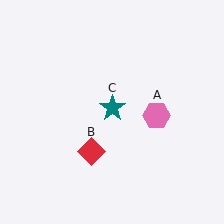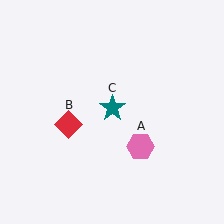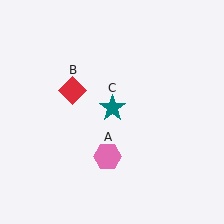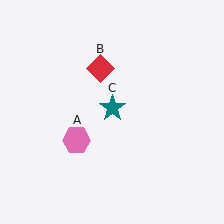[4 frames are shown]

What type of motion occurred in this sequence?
The pink hexagon (object A), red diamond (object B) rotated clockwise around the center of the scene.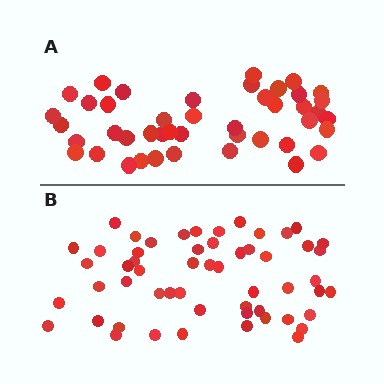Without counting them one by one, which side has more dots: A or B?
Region B (the bottom region) has more dots.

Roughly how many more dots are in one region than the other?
Region B has roughly 12 or so more dots than region A.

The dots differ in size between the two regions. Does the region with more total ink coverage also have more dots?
No. Region A has more total ink coverage because its dots are larger, but region B actually contains more individual dots. Total area can be misleading — the number of items is what matters here.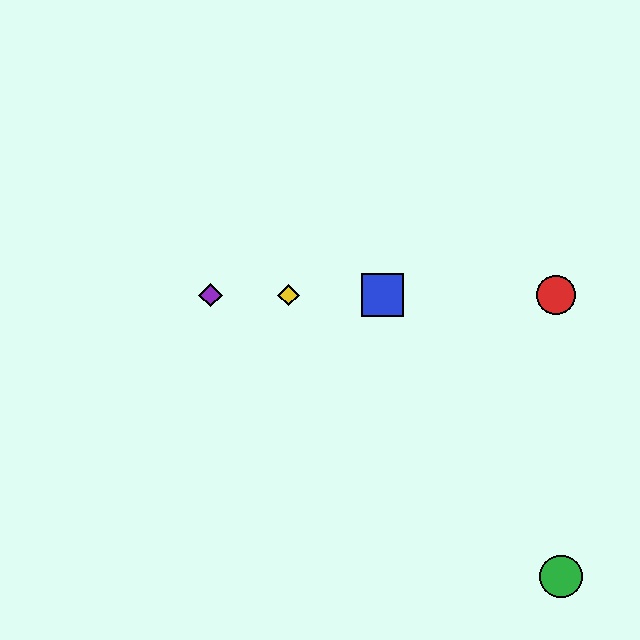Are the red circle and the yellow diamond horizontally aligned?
Yes, both are at y≈295.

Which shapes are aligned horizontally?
The red circle, the blue square, the yellow diamond, the purple diamond are aligned horizontally.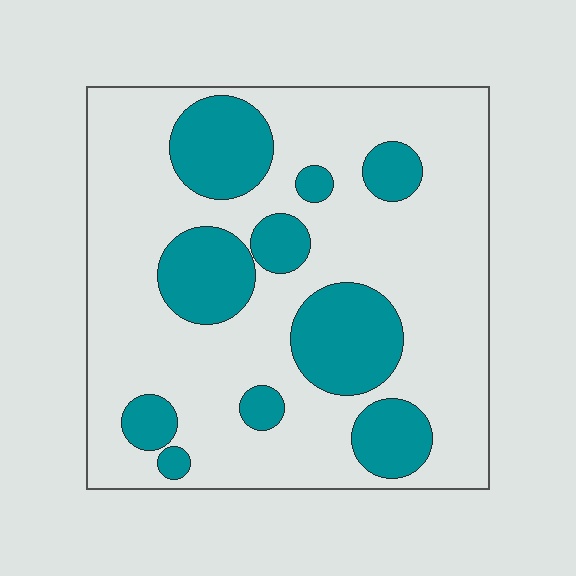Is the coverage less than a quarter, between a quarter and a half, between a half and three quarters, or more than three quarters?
Between a quarter and a half.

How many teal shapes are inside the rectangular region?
10.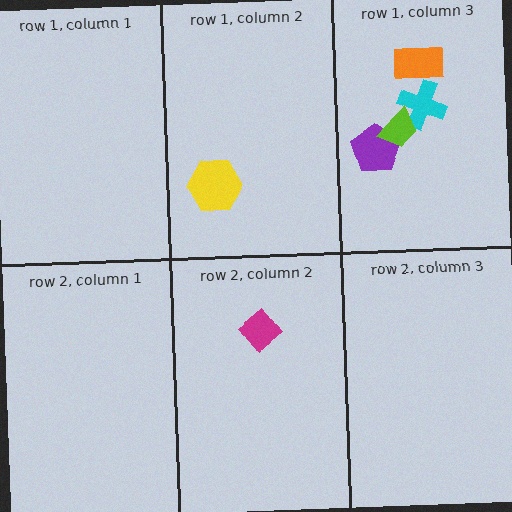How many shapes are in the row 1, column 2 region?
1.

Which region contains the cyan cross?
The row 1, column 3 region.